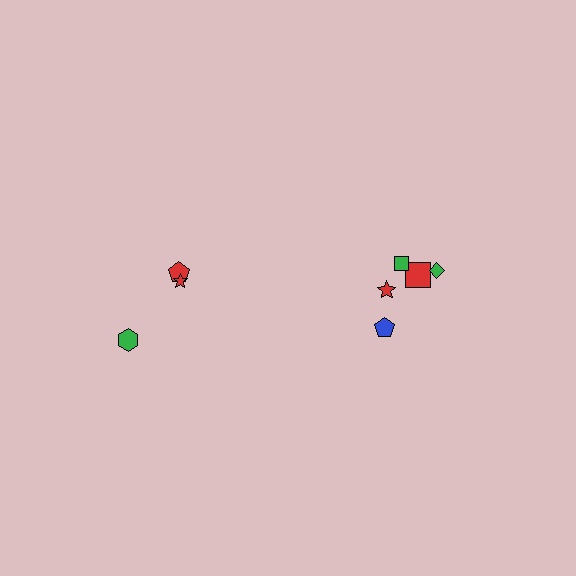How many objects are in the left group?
There are 3 objects.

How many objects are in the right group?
There are 5 objects.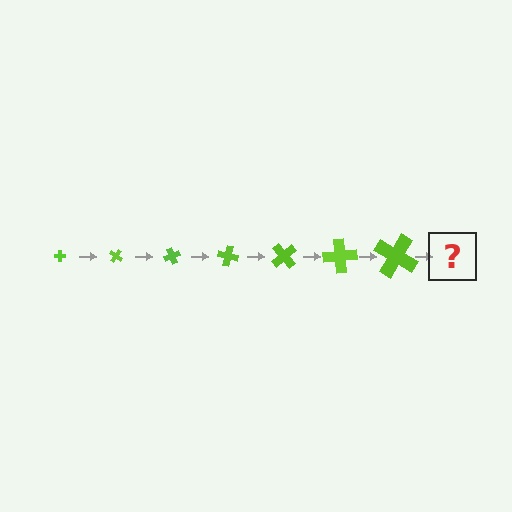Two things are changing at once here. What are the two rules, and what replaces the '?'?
The two rules are that the cross grows larger each step and it rotates 35 degrees each step. The '?' should be a cross, larger than the previous one and rotated 245 degrees from the start.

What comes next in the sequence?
The next element should be a cross, larger than the previous one and rotated 245 degrees from the start.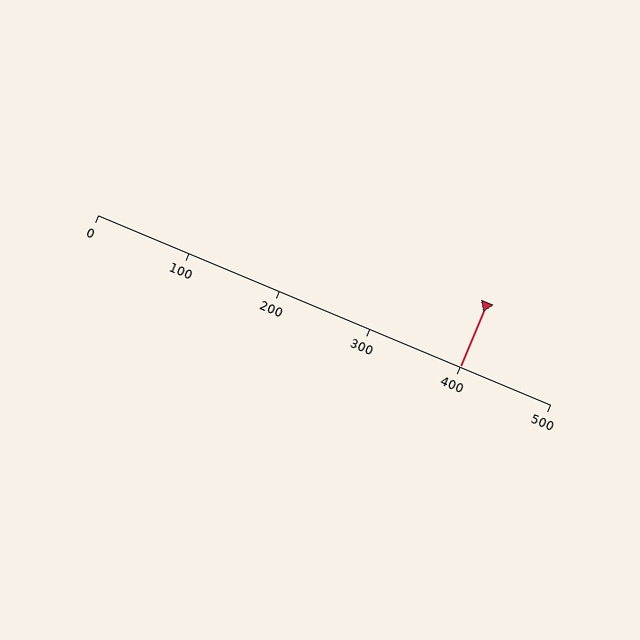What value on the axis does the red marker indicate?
The marker indicates approximately 400.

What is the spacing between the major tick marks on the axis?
The major ticks are spaced 100 apart.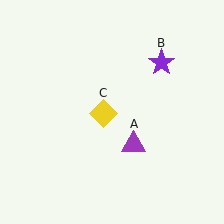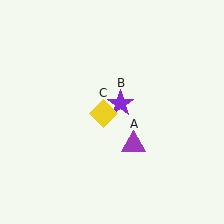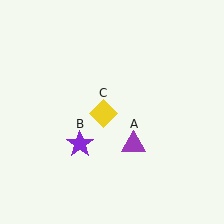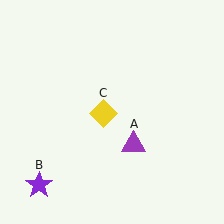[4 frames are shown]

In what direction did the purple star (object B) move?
The purple star (object B) moved down and to the left.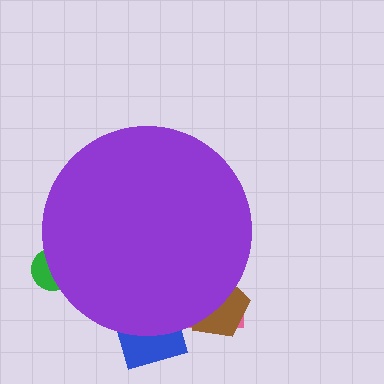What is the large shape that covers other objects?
A purple circle.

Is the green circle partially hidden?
Yes, the green circle is partially hidden behind the purple circle.